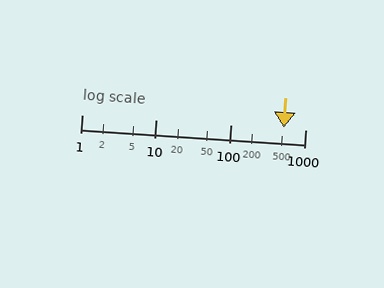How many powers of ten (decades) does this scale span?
The scale spans 3 decades, from 1 to 1000.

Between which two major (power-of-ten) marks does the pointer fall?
The pointer is between 100 and 1000.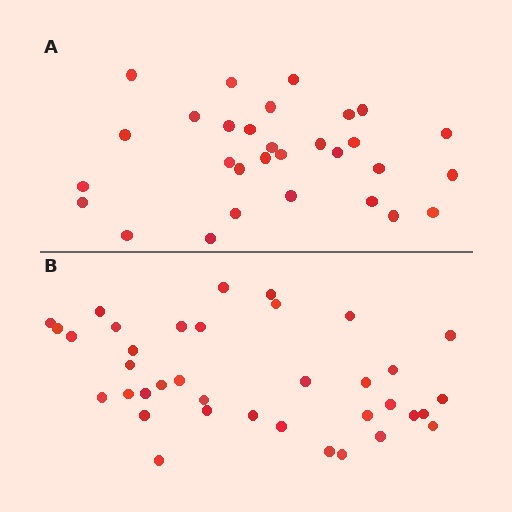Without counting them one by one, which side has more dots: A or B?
Region B (the bottom region) has more dots.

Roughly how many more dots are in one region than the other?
Region B has roughly 8 or so more dots than region A.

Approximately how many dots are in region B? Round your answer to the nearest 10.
About 40 dots. (The exact count is 37, which rounds to 40.)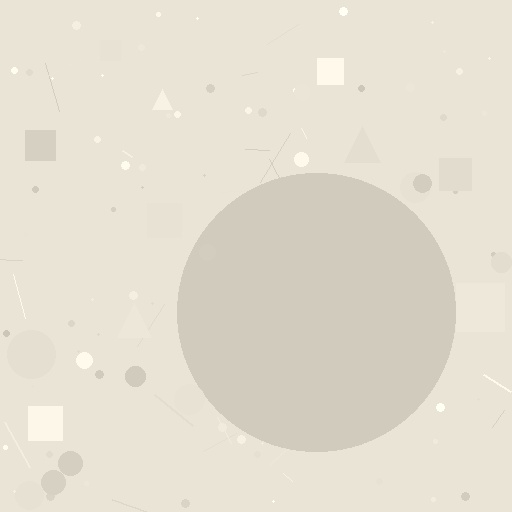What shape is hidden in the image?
A circle is hidden in the image.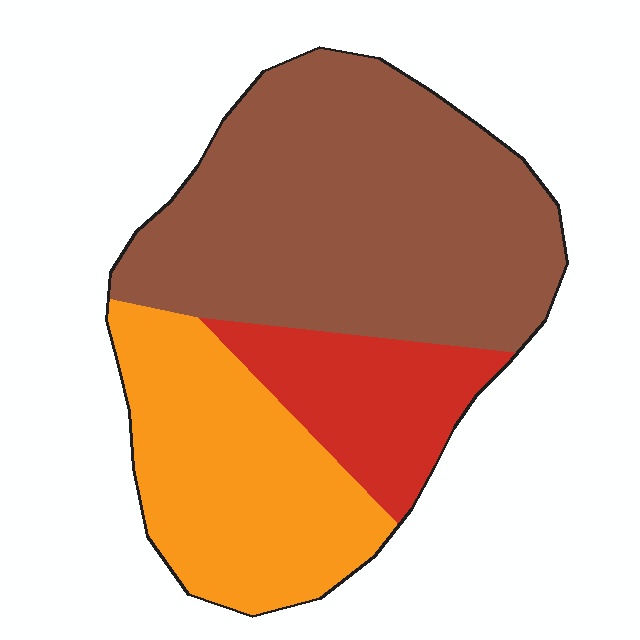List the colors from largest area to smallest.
From largest to smallest: brown, orange, red.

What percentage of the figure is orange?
Orange takes up between a quarter and a half of the figure.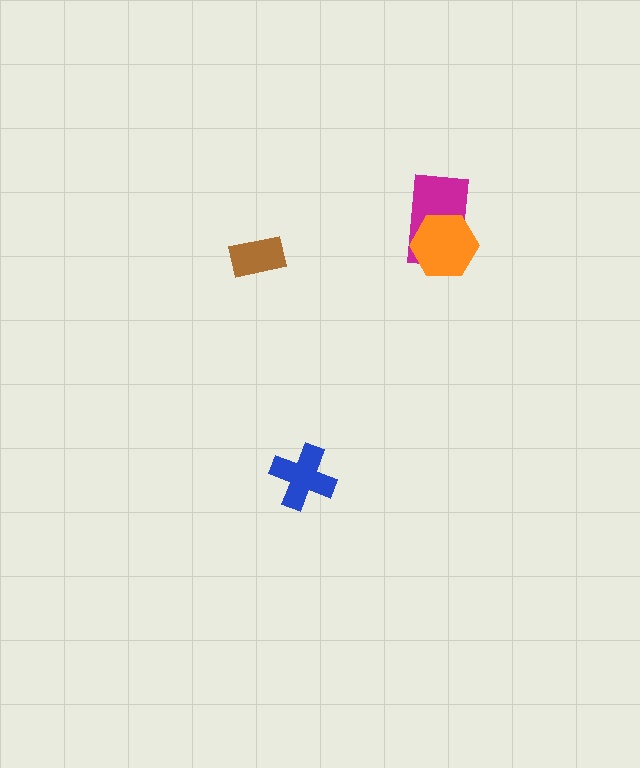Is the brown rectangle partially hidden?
No, no other shape covers it.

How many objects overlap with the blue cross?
0 objects overlap with the blue cross.